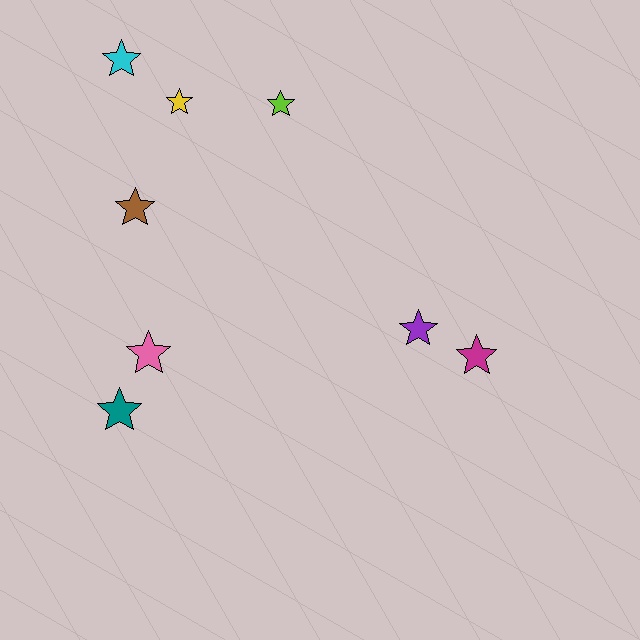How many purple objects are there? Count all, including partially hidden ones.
There is 1 purple object.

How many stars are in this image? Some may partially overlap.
There are 8 stars.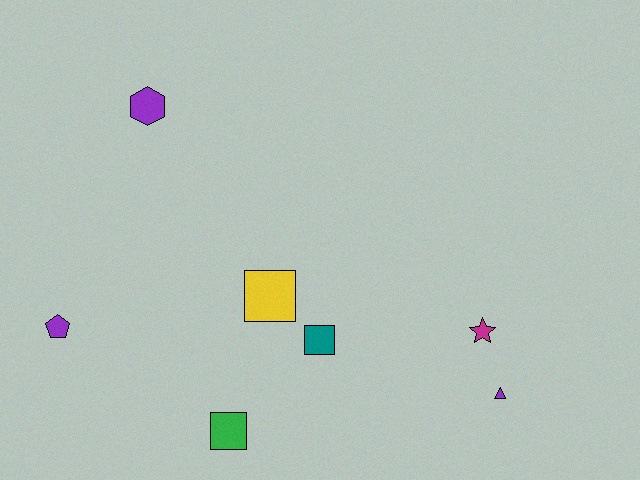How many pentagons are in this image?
There is 1 pentagon.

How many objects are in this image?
There are 7 objects.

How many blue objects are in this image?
There are no blue objects.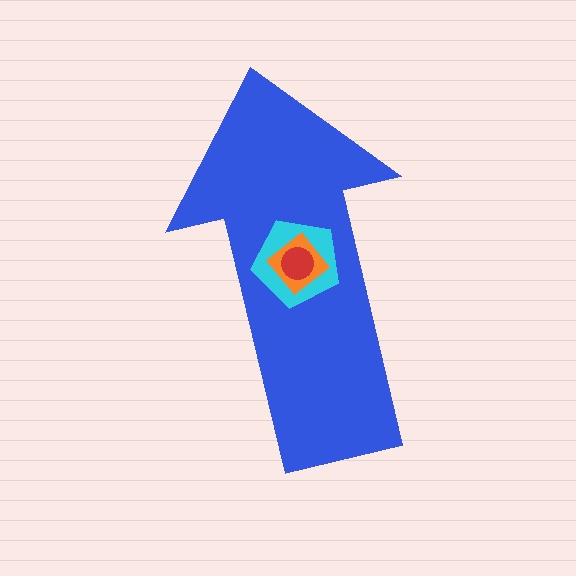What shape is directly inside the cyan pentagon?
The orange diamond.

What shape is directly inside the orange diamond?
The red circle.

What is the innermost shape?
The red circle.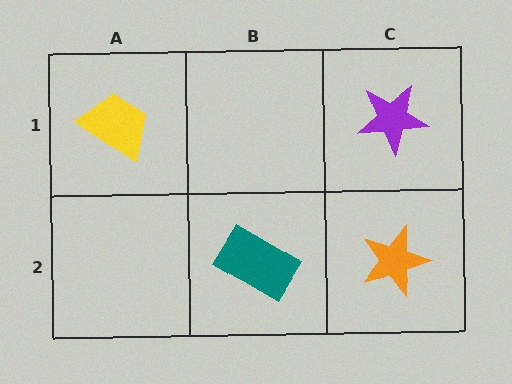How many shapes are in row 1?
2 shapes.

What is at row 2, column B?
A teal rectangle.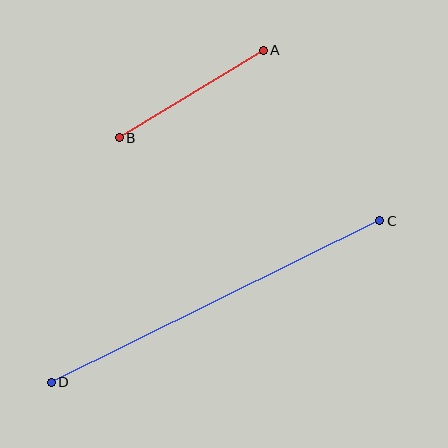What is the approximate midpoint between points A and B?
The midpoint is at approximately (191, 94) pixels.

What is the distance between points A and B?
The distance is approximately 168 pixels.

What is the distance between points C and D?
The distance is approximately 366 pixels.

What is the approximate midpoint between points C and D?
The midpoint is at approximately (215, 302) pixels.